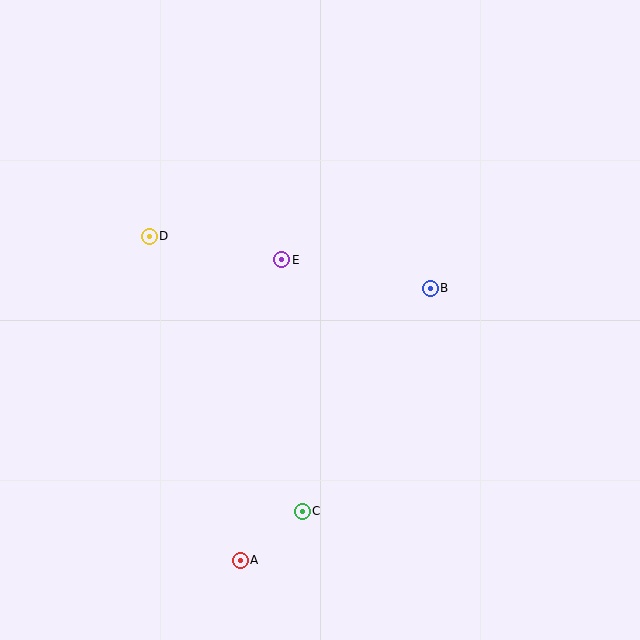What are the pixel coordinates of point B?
Point B is at (430, 288).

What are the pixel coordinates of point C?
Point C is at (302, 511).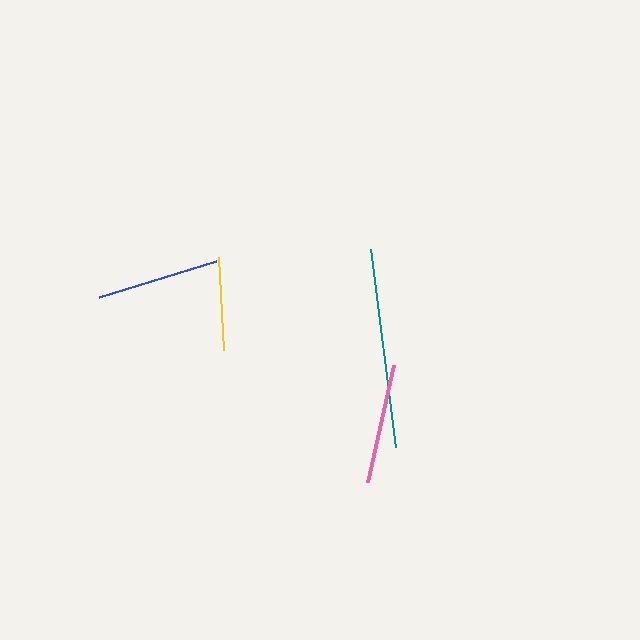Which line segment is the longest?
The teal line is the longest at approximately 200 pixels.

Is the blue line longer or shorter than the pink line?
The blue line is longer than the pink line.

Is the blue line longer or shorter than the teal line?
The teal line is longer than the blue line.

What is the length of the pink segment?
The pink segment is approximately 119 pixels long.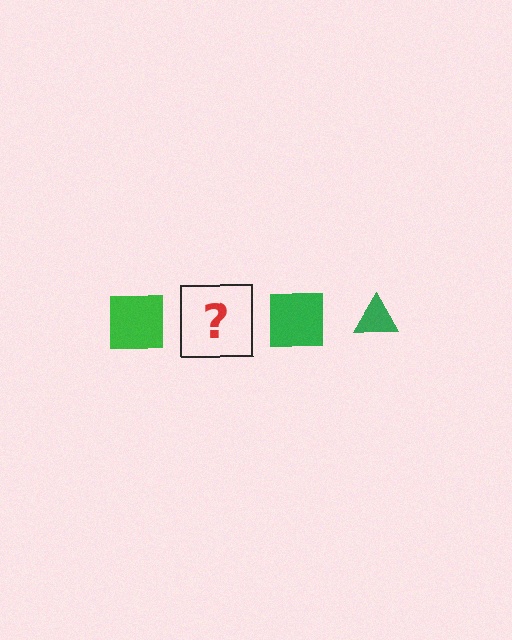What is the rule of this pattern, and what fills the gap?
The rule is that the pattern cycles through square, triangle shapes in green. The gap should be filled with a green triangle.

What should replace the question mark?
The question mark should be replaced with a green triangle.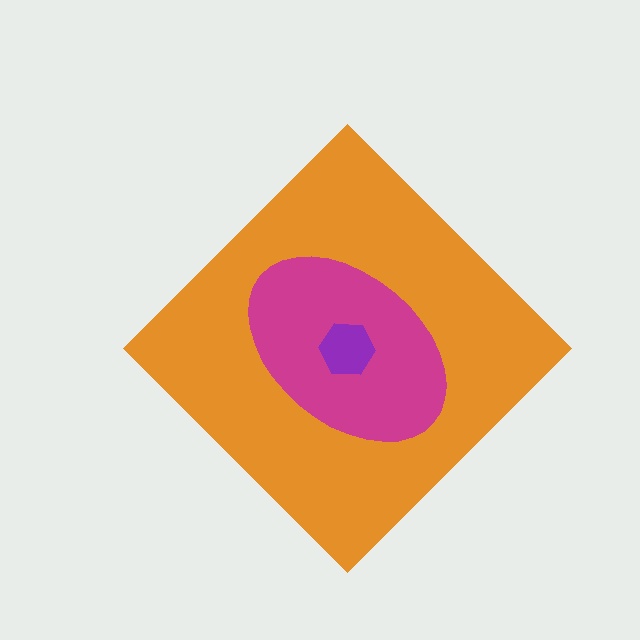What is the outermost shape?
The orange diamond.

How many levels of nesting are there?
3.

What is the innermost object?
The purple hexagon.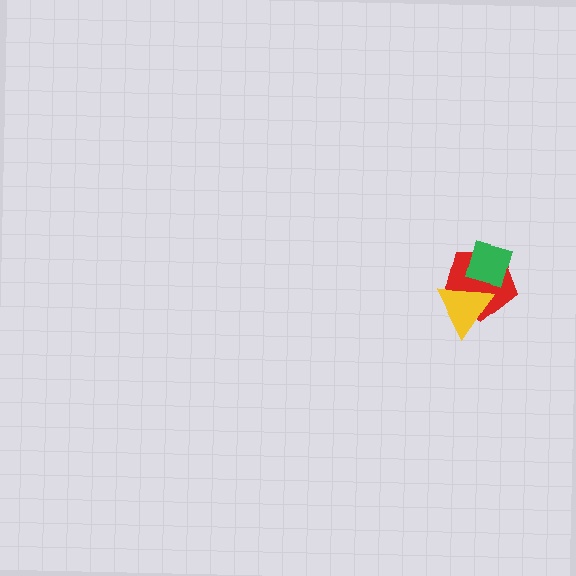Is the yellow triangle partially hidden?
Yes, it is partially covered by another shape.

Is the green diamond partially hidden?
No, no other shape covers it.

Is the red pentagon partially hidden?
Yes, it is partially covered by another shape.